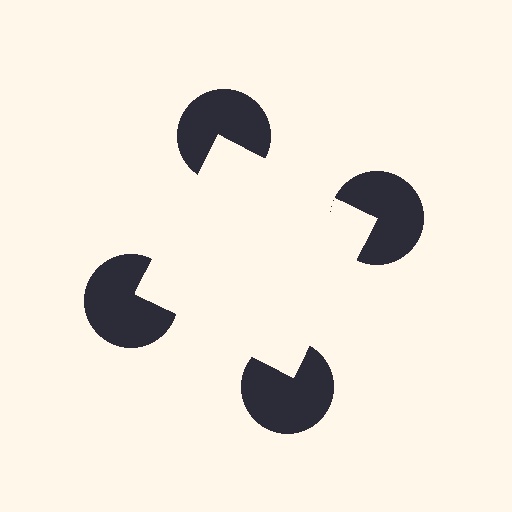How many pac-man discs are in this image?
There are 4 — one at each vertex of the illusory square.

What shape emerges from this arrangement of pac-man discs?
An illusory square — its edges are inferred from the aligned wedge cuts in the pac-man discs, not physically drawn.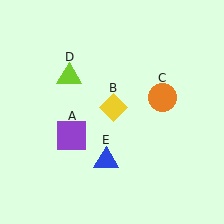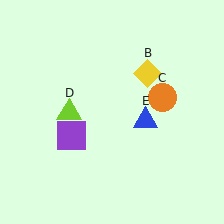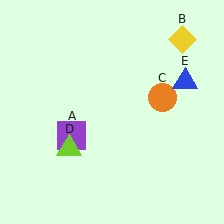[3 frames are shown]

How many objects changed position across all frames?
3 objects changed position: yellow diamond (object B), lime triangle (object D), blue triangle (object E).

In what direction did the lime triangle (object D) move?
The lime triangle (object D) moved down.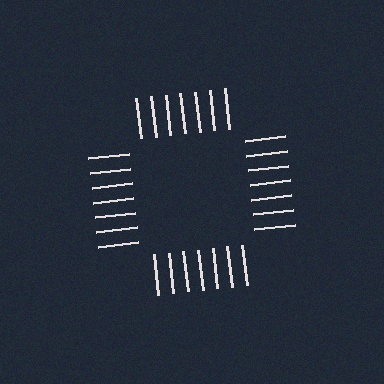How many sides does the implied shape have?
4 sides — the line-ends trace a square.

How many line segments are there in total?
28 — 7 along each of the 4 edges.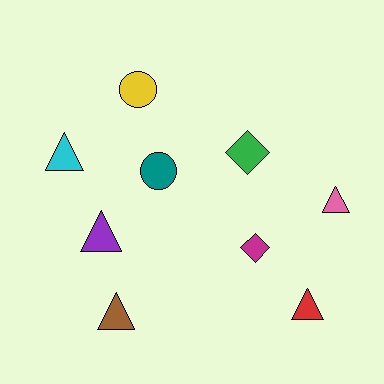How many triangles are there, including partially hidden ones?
There are 5 triangles.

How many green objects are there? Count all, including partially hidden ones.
There is 1 green object.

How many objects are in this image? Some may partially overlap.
There are 9 objects.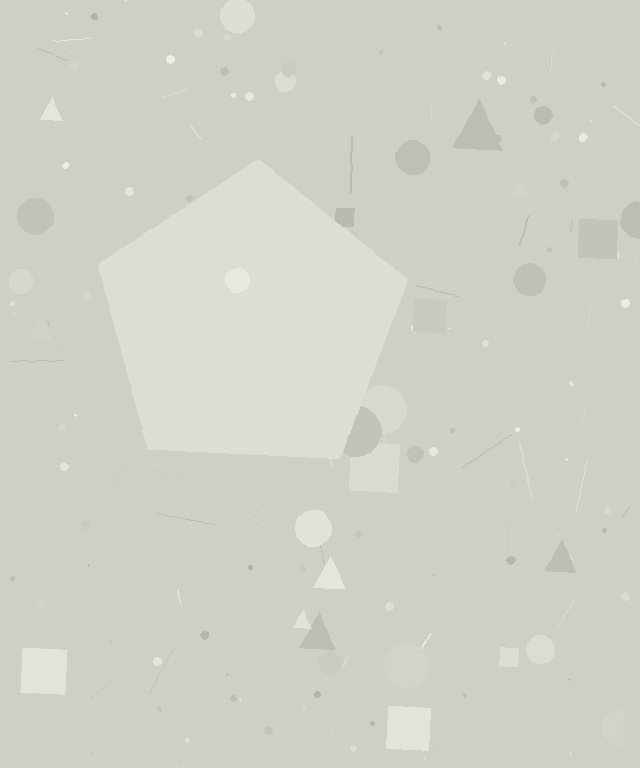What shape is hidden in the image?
A pentagon is hidden in the image.